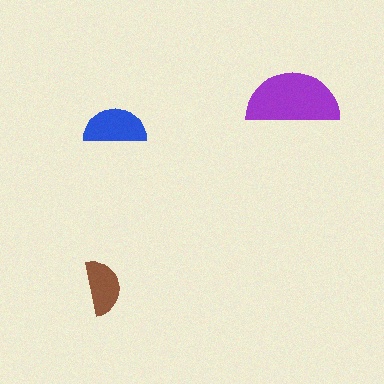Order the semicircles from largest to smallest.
the purple one, the blue one, the brown one.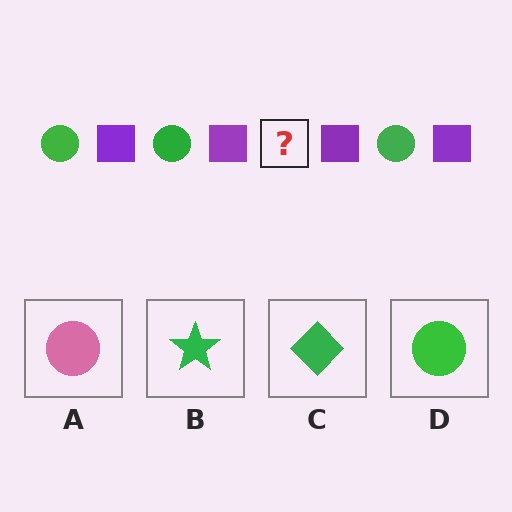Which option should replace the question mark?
Option D.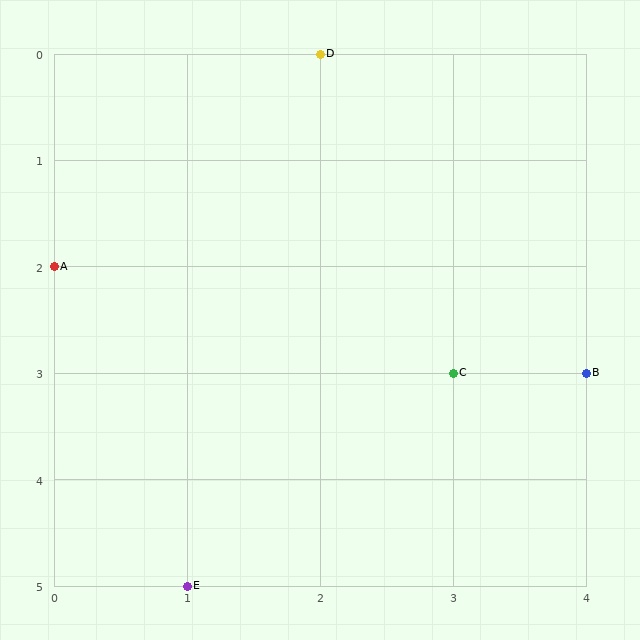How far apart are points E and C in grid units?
Points E and C are 2 columns and 2 rows apart (about 2.8 grid units diagonally).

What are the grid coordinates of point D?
Point D is at grid coordinates (2, 0).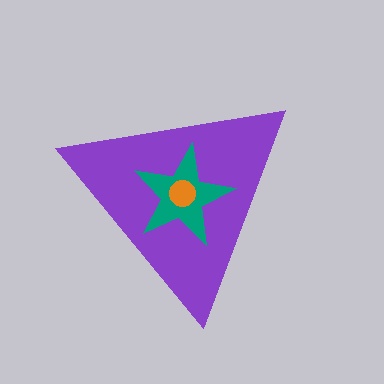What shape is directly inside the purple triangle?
The teal star.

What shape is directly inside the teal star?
The orange circle.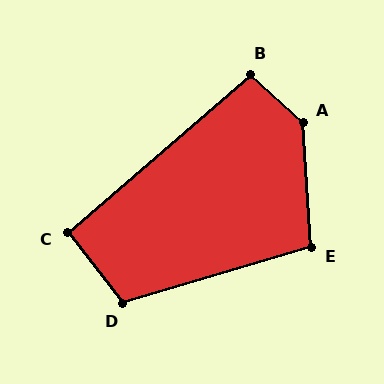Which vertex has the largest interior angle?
A, at approximately 136 degrees.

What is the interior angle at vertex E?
Approximately 103 degrees (obtuse).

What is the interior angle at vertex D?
Approximately 111 degrees (obtuse).